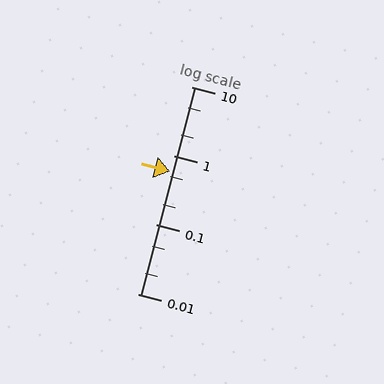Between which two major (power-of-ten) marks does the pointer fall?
The pointer is between 0.1 and 1.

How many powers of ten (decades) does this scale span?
The scale spans 3 decades, from 0.01 to 10.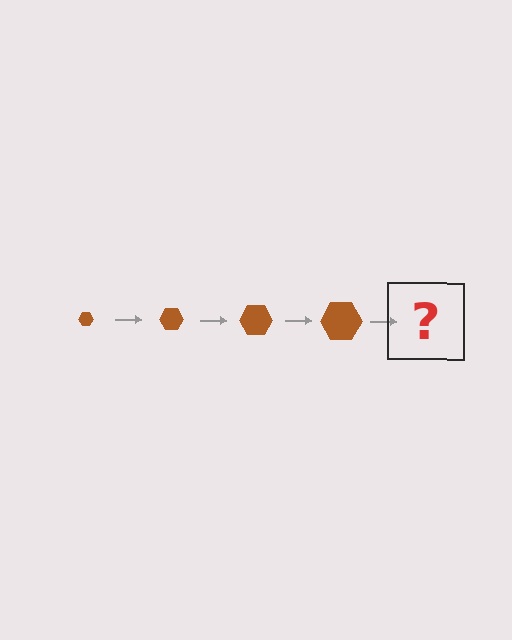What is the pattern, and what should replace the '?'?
The pattern is that the hexagon gets progressively larger each step. The '?' should be a brown hexagon, larger than the previous one.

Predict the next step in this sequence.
The next step is a brown hexagon, larger than the previous one.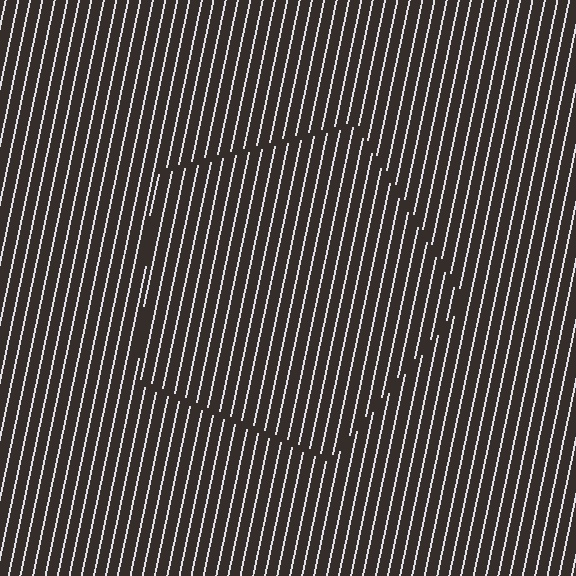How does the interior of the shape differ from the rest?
The interior of the shape contains the same grating, shifted by half a period — the contour is defined by the phase discontinuity where line-ends from the inner and outer gratings abut.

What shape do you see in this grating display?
An illusory pentagon. The interior of the shape contains the same grating, shifted by half a period — the contour is defined by the phase discontinuity where line-ends from the inner and outer gratings abut.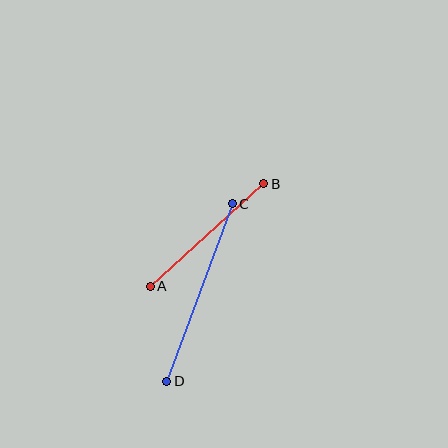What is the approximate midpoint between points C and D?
The midpoint is at approximately (199, 293) pixels.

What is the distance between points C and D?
The distance is approximately 189 pixels.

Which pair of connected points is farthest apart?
Points C and D are farthest apart.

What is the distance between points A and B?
The distance is approximately 153 pixels.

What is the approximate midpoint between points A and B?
The midpoint is at approximately (207, 235) pixels.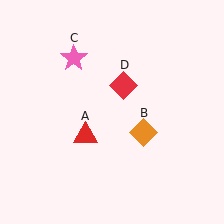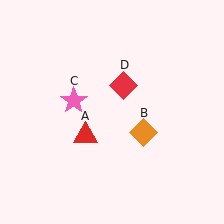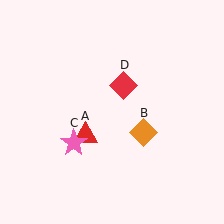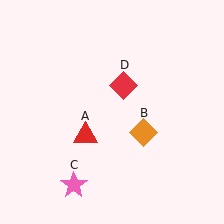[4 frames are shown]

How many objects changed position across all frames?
1 object changed position: pink star (object C).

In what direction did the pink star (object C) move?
The pink star (object C) moved down.